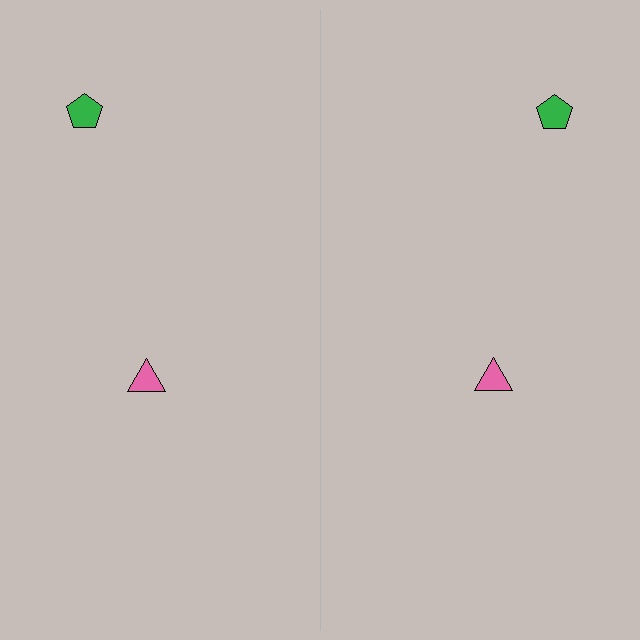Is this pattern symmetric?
Yes, this pattern has bilateral (reflection) symmetry.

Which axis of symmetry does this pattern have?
The pattern has a vertical axis of symmetry running through the center of the image.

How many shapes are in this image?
There are 4 shapes in this image.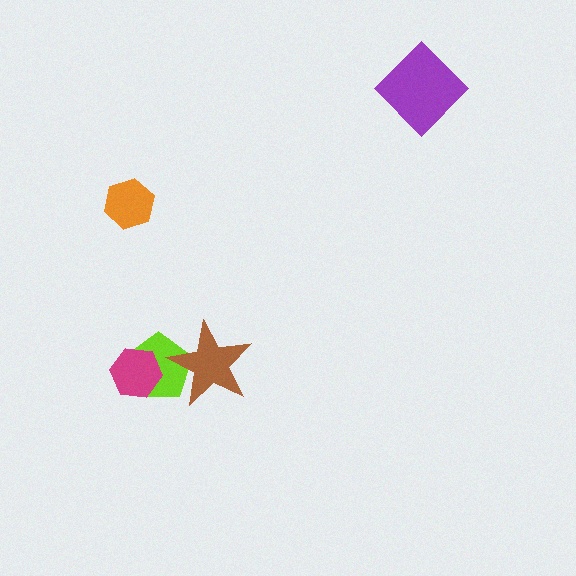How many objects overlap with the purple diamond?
0 objects overlap with the purple diamond.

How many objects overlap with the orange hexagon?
0 objects overlap with the orange hexagon.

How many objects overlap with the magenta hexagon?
1 object overlaps with the magenta hexagon.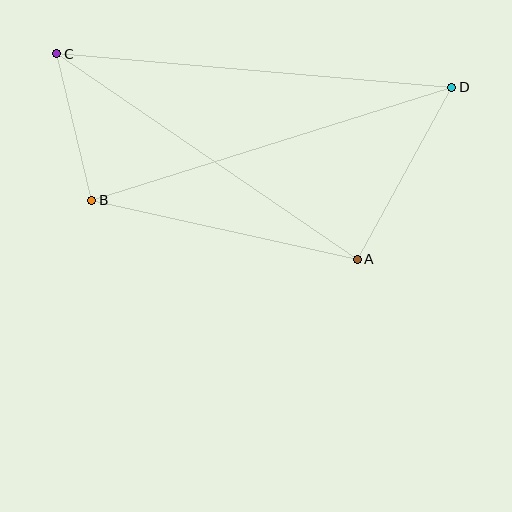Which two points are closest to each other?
Points B and C are closest to each other.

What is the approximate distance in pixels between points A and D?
The distance between A and D is approximately 196 pixels.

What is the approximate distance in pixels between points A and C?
The distance between A and C is approximately 364 pixels.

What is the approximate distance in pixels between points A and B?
The distance between A and B is approximately 272 pixels.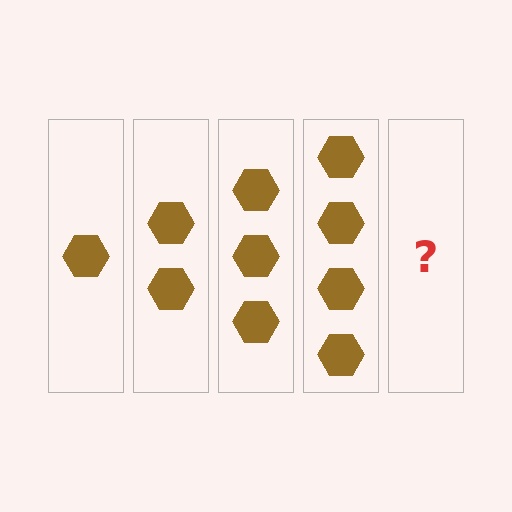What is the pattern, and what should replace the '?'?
The pattern is that each step adds one more hexagon. The '?' should be 5 hexagons.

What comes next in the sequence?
The next element should be 5 hexagons.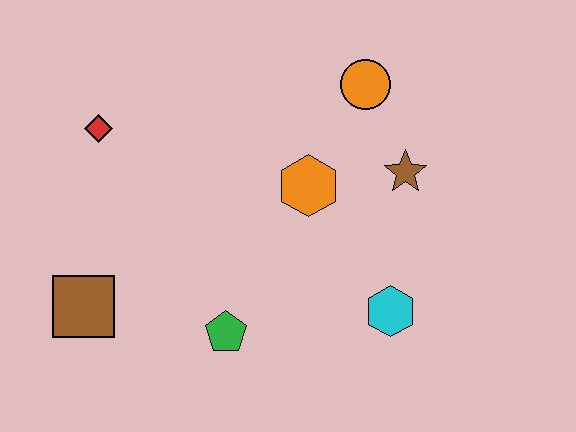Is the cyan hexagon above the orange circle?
No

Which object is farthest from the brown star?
The brown square is farthest from the brown star.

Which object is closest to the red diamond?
The brown square is closest to the red diamond.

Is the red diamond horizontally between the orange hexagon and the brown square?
Yes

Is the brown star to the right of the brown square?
Yes